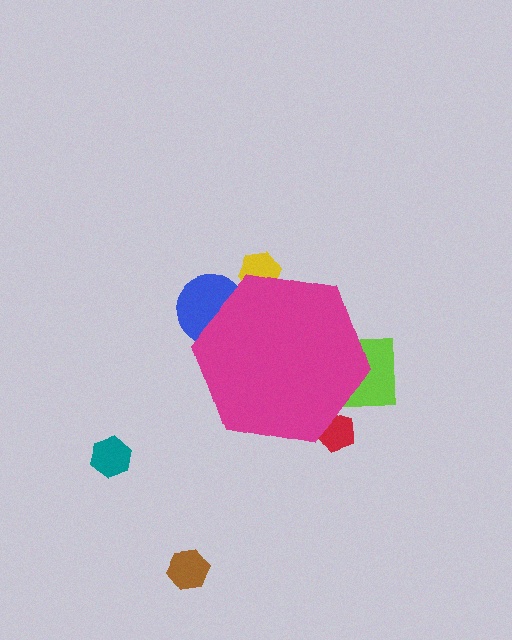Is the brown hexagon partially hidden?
No, the brown hexagon is fully visible.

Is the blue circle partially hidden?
Yes, the blue circle is partially hidden behind the magenta hexagon.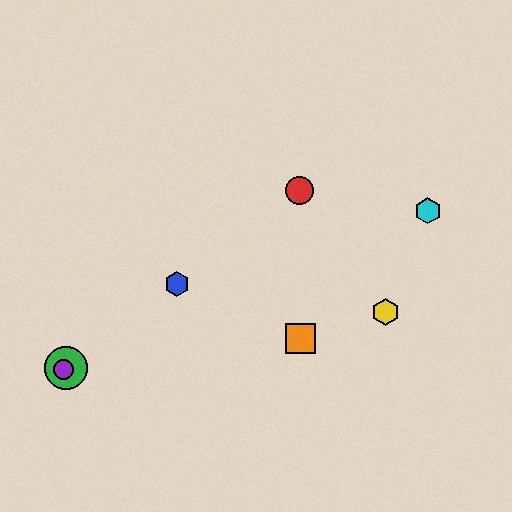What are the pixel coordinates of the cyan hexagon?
The cyan hexagon is at (428, 211).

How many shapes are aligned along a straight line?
4 shapes (the red circle, the blue hexagon, the green circle, the purple circle) are aligned along a straight line.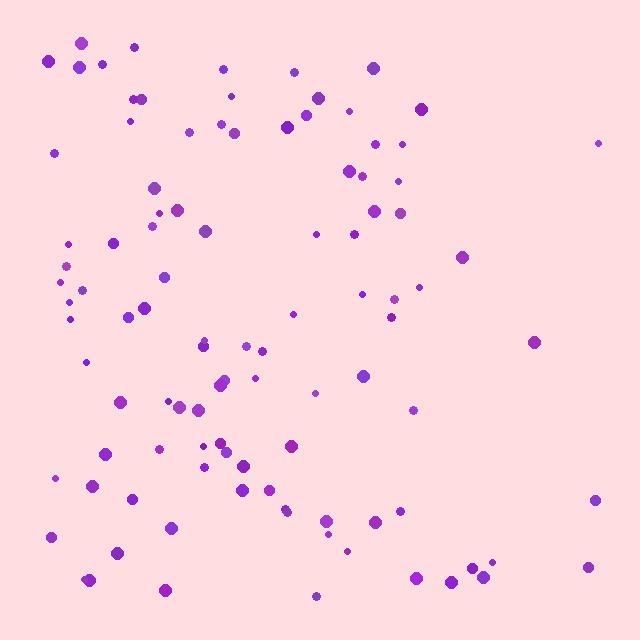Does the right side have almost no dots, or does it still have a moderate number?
Still a moderate number, just noticeably fewer than the left.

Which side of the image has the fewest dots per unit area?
The right.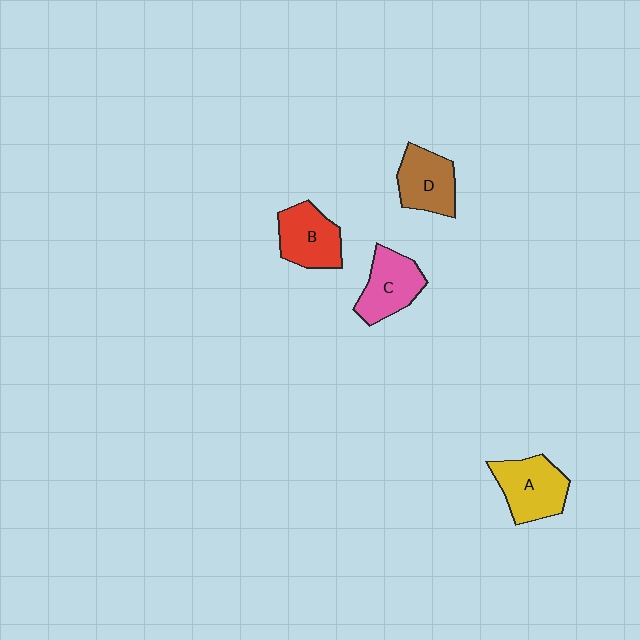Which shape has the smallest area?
Shape D (brown).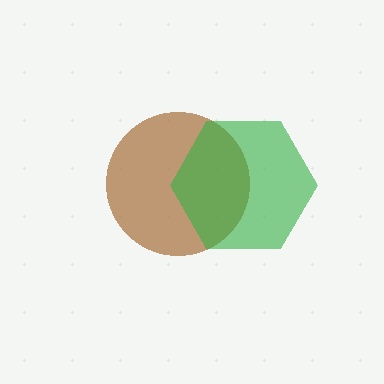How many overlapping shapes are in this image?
There are 2 overlapping shapes in the image.